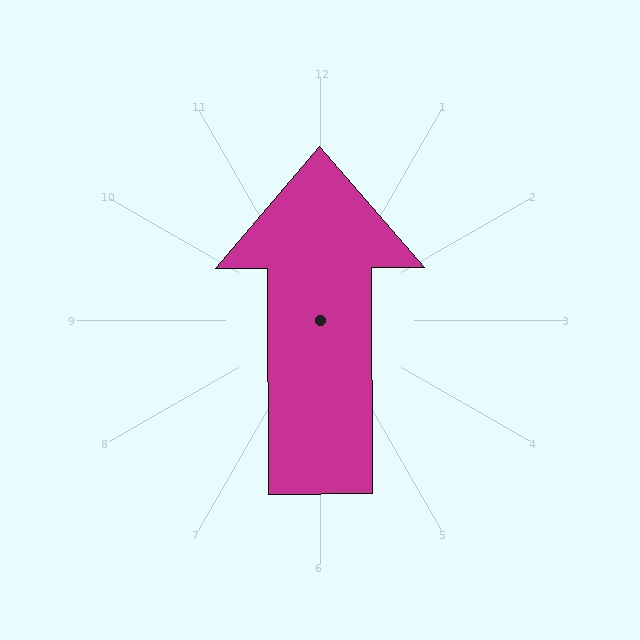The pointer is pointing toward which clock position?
Roughly 12 o'clock.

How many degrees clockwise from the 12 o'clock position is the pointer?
Approximately 360 degrees.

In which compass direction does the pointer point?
North.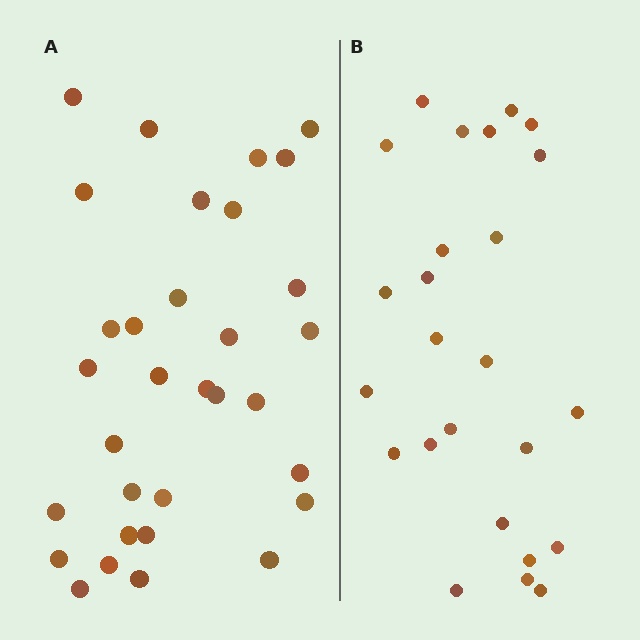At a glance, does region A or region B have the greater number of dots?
Region A (the left region) has more dots.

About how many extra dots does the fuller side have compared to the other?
Region A has roughly 8 or so more dots than region B.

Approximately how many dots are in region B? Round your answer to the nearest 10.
About 20 dots. (The exact count is 25, which rounds to 20.)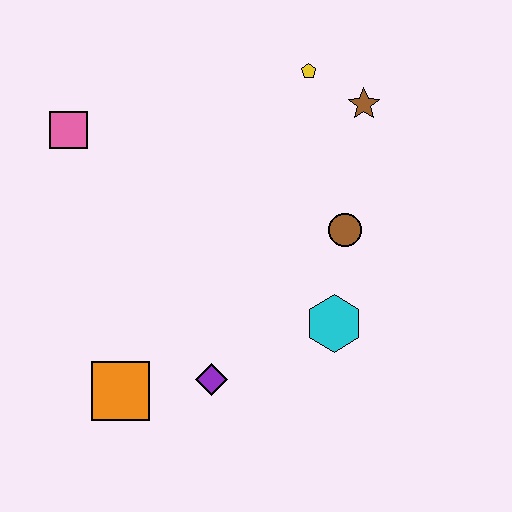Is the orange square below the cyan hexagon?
Yes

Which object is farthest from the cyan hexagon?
The pink square is farthest from the cyan hexagon.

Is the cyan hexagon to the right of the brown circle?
No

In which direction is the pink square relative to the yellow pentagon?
The pink square is to the left of the yellow pentagon.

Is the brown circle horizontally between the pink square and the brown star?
Yes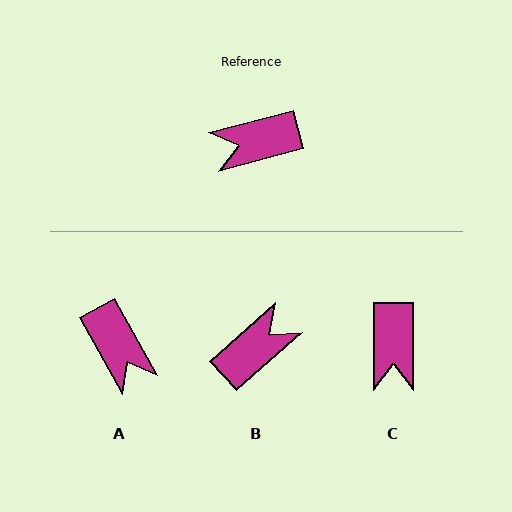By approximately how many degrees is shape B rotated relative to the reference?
Approximately 153 degrees clockwise.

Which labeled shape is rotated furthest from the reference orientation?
B, about 153 degrees away.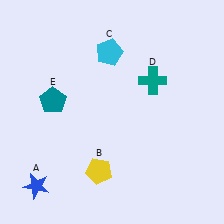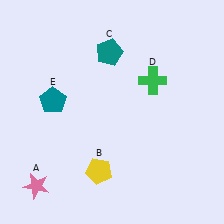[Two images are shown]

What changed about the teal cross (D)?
In Image 1, D is teal. In Image 2, it changed to green.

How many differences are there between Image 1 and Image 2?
There are 3 differences between the two images.